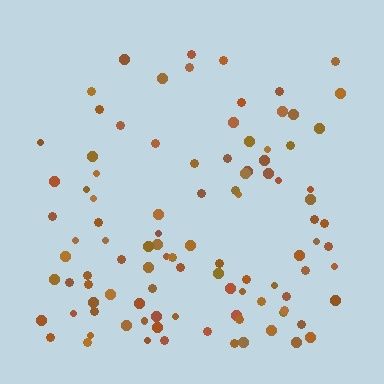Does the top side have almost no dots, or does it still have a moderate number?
Still a moderate number, just noticeably fewer than the bottom.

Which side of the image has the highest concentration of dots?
The bottom.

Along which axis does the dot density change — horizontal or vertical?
Vertical.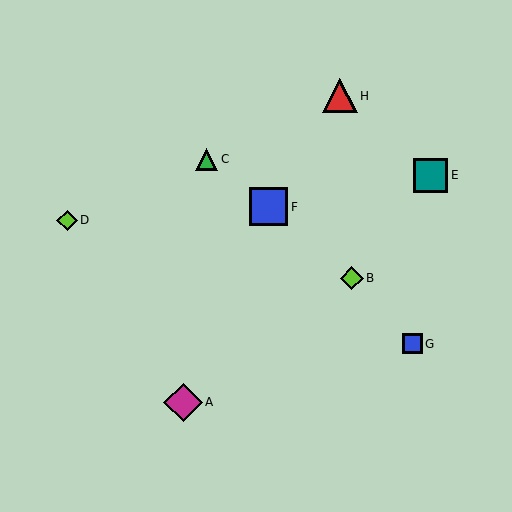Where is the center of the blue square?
The center of the blue square is at (269, 207).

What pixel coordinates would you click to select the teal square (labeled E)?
Click at (431, 175) to select the teal square E.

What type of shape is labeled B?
Shape B is a lime diamond.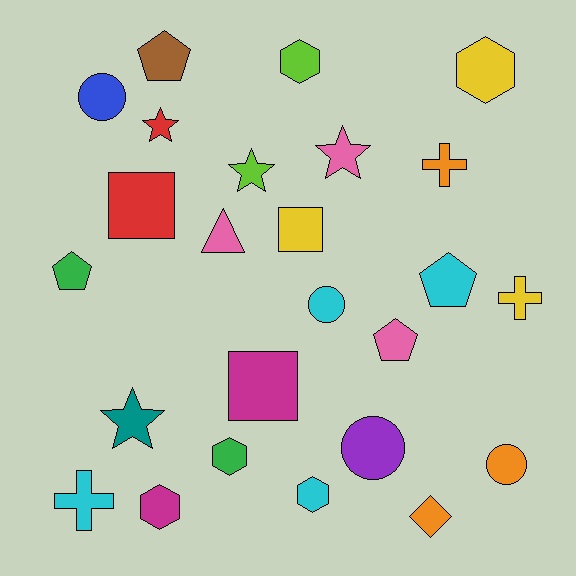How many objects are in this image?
There are 25 objects.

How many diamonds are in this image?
There is 1 diamond.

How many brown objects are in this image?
There is 1 brown object.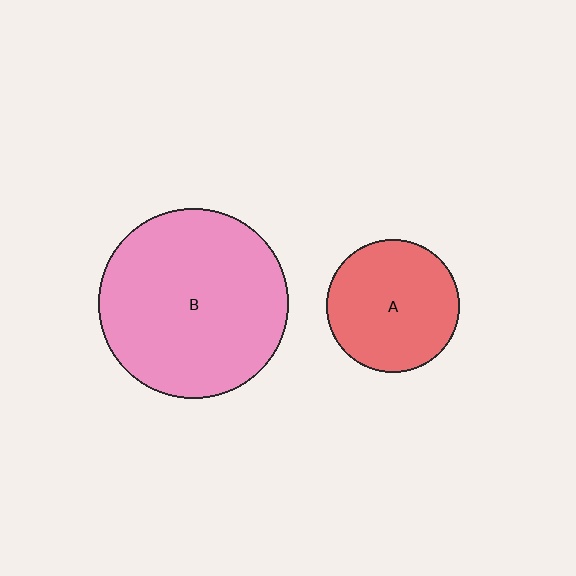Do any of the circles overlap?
No, none of the circles overlap.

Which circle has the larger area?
Circle B (pink).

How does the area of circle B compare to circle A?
Approximately 2.0 times.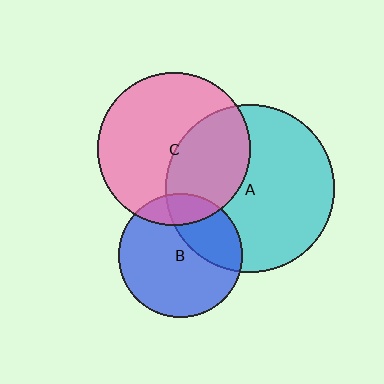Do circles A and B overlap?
Yes.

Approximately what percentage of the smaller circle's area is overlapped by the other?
Approximately 30%.